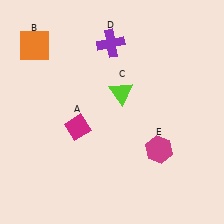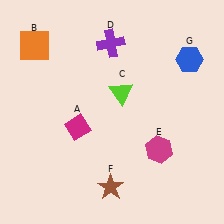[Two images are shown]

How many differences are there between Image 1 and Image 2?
There are 2 differences between the two images.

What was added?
A brown star (F), a blue hexagon (G) were added in Image 2.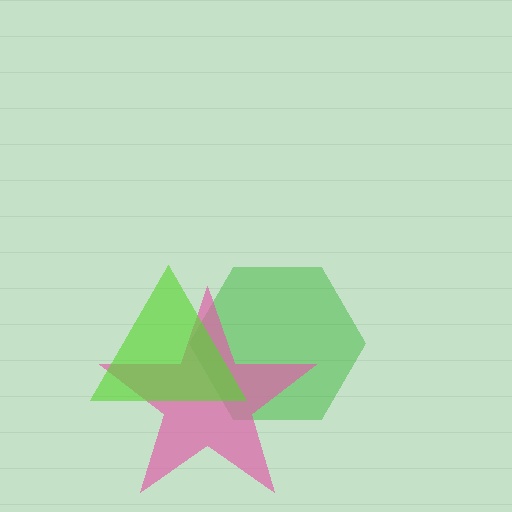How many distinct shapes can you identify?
There are 3 distinct shapes: a green hexagon, a pink star, a lime triangle.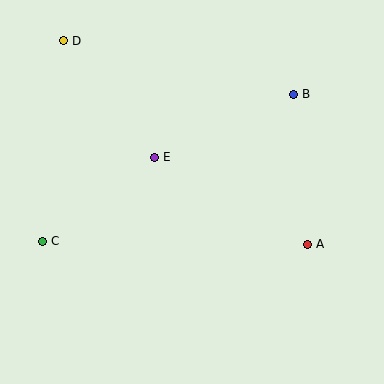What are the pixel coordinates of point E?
Point E is at (154, 157).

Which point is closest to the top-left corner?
Point D is closest to the top-left corner.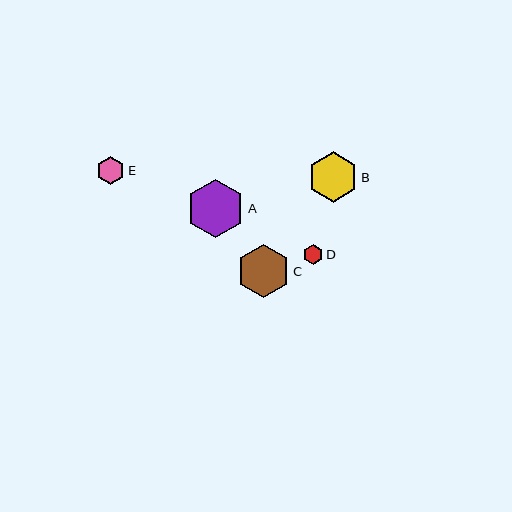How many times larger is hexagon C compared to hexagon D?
Hexagon C is approximately 2.7 times the size of hexagon D.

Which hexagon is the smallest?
Hexagon D is the smallest with a size of approximately 20 pixels.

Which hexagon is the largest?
Hexagon A is the largest with a size of approximately 58 pixels.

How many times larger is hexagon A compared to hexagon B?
Hexagon A is approximately 1.2 times the size of hexagon B.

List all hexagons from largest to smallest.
From largest to smallest: A, C, B, E, D.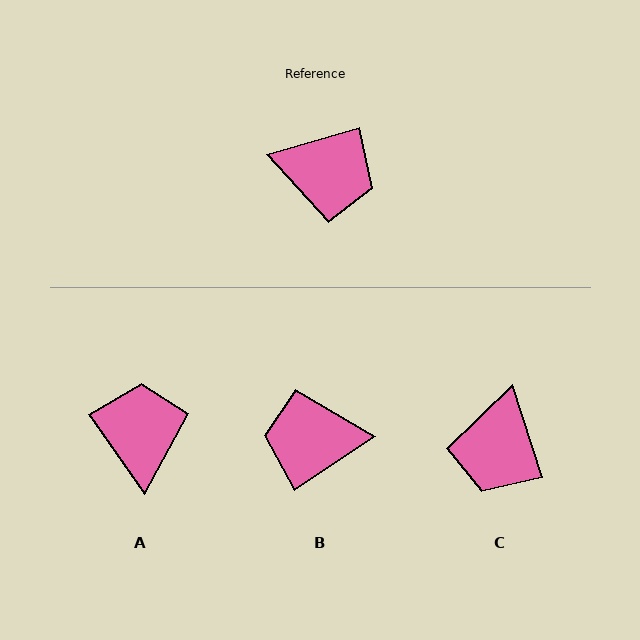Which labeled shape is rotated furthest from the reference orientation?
B, about 162 degrees away.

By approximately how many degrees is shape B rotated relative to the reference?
Approximately 162 degrees clockwise.